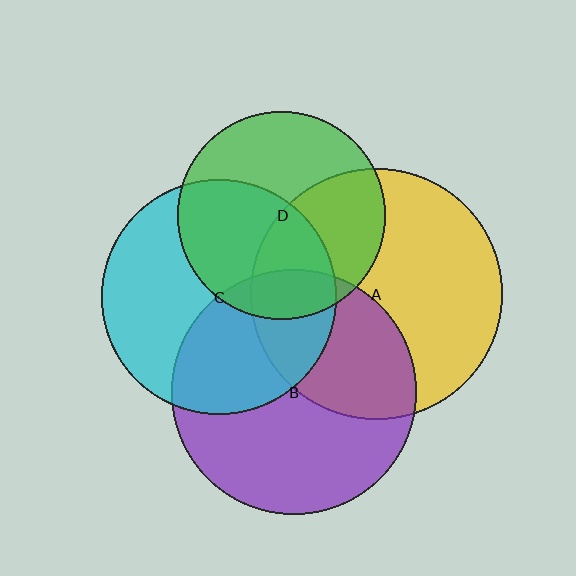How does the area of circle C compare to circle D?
Approximately 1.3 times.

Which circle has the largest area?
Circle A (yellow).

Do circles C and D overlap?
Yes.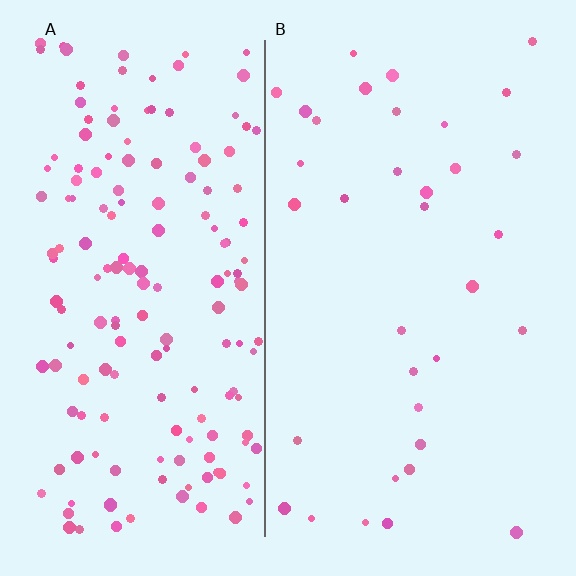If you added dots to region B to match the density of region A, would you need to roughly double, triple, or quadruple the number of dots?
Approximately quadruple.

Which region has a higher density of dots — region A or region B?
A (the left).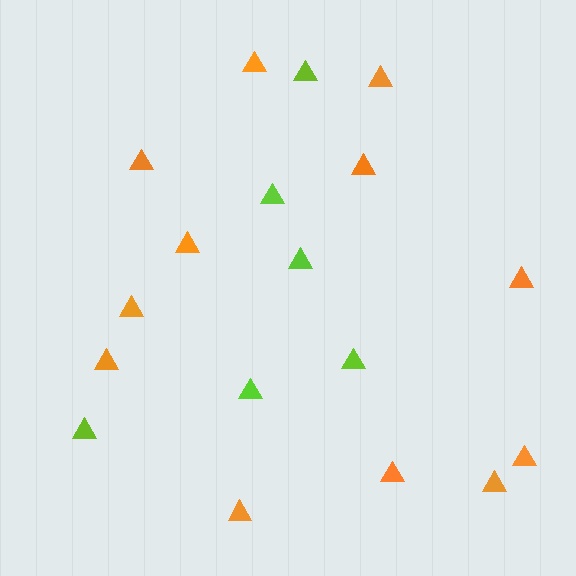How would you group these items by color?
There are 2 groups: one group of lime triangles (6) and one group of orange triangles (12).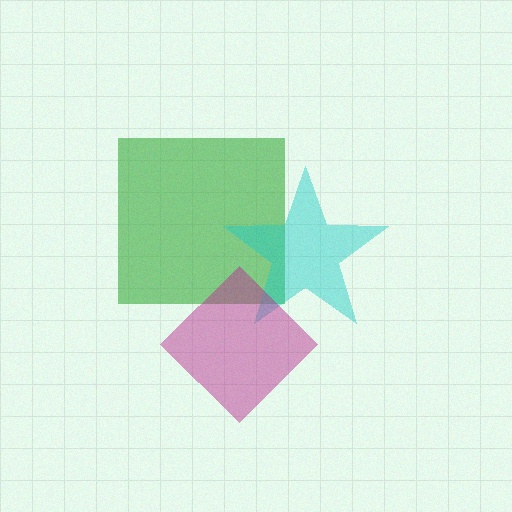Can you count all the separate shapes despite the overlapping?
Yes, there are 3 separate shapes.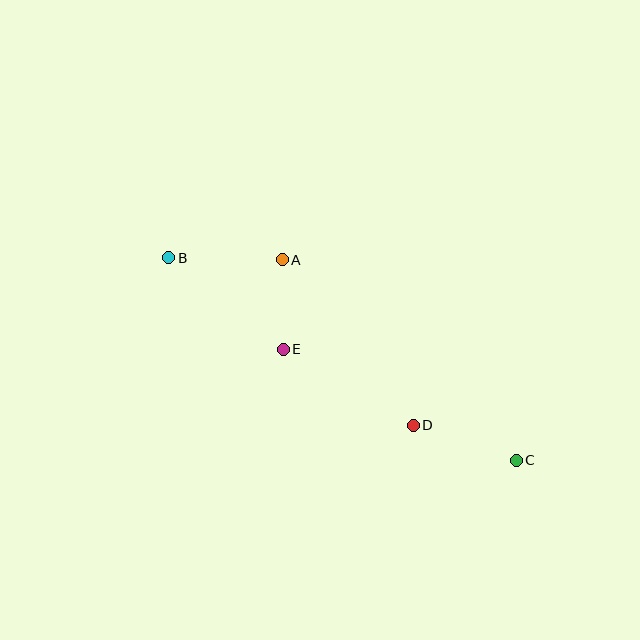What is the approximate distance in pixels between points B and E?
The distance between B and E is approximately 147 pixels.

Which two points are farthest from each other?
Points B and C are farthest from each other.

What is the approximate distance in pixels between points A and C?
The distance between A and C is approximately 308 pixels.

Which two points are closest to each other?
Points A and E are closest to each other.